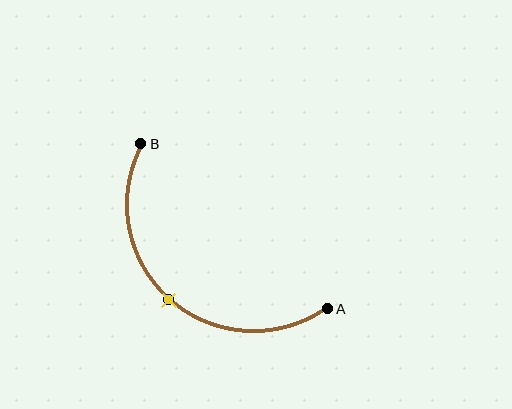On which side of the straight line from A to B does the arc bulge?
The arc bulges below and to the left of the straight line connecting A and B.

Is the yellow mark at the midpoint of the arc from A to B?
Yes. The yellow mark lies on the arc at equal arc-length from both A and B — it is the arc midpoint.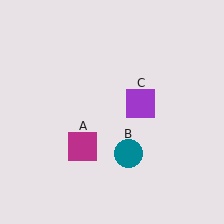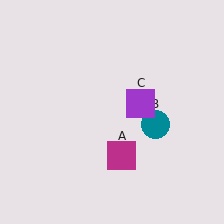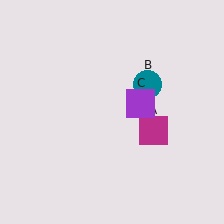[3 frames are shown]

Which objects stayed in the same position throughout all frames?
Purple square (object C) remained stationary.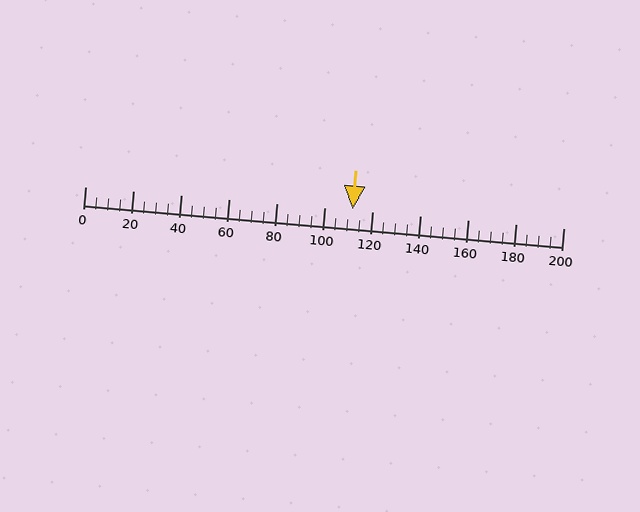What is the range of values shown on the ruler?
The ruler shows values from 0 to 200.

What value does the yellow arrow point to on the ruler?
The yellow arrow points to approximately 112.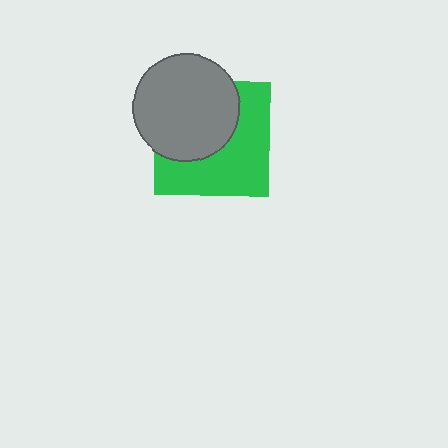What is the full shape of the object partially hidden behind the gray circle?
The partially hidden object is a green square.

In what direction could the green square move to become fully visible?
The green square could move toward the lower-right. That would shift it out from behind the gray circle entirely.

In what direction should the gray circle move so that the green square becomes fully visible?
The gray circle should move toward the upper-left. That is the shortest direction to clear the overlap and leave the green square fully visible.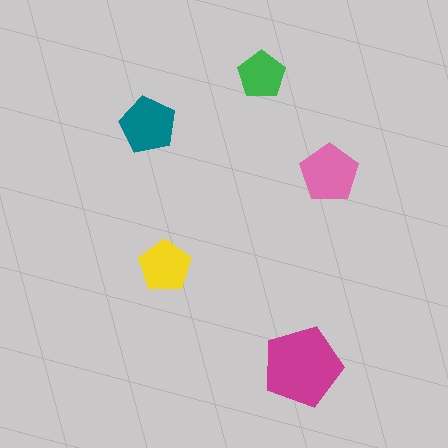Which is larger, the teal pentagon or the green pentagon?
The teal one.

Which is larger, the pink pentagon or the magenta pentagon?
The magenta one.